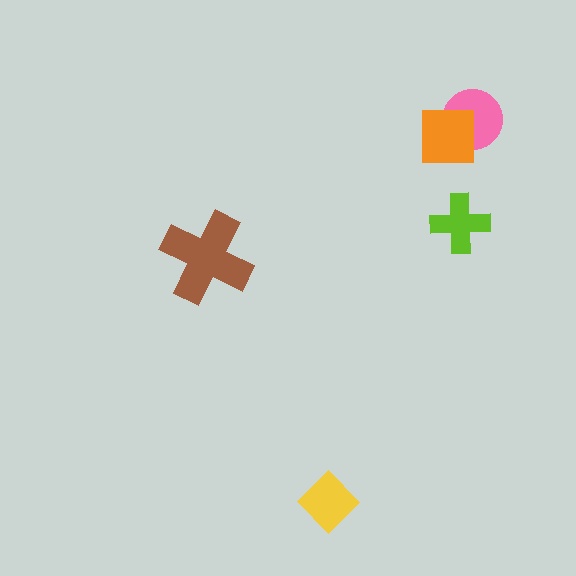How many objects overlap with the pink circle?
1 object overlaps with the pink circle.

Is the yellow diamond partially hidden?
No, no other shape covers it.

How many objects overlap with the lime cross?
0 objects overlap with the lime cross.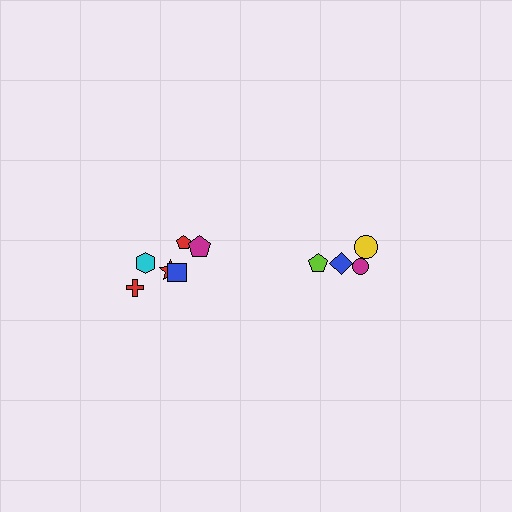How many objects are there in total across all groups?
There are 10 objects.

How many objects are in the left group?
There are 6 objects.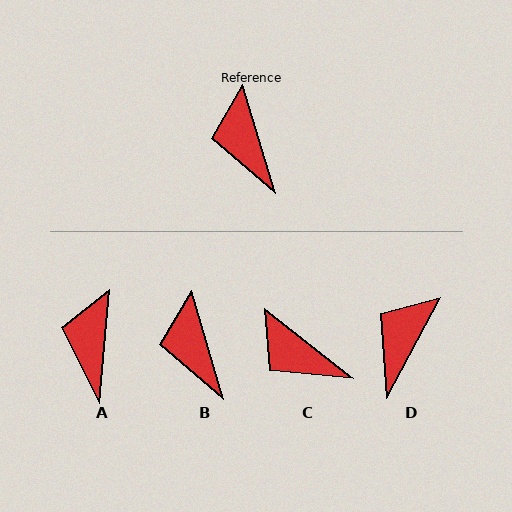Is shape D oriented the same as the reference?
No, it is off by about 45 degrees.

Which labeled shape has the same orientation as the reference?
B.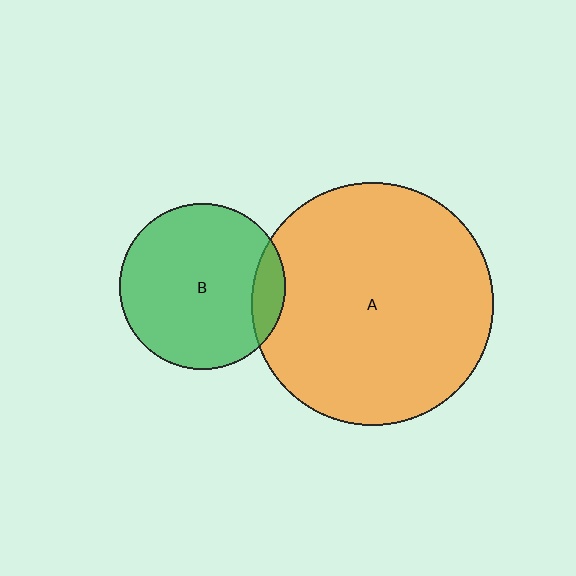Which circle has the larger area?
Circle A (orange).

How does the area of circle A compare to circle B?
Approximately 2.1 times.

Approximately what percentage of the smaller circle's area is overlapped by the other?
Approximately 10%.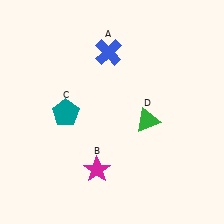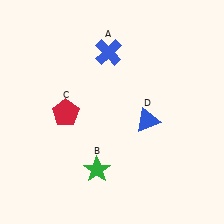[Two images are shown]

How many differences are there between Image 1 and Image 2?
There are 3 differences between the two images.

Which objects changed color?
B changed from magenta to green. C changed from teal to red. D changed from green to blue.